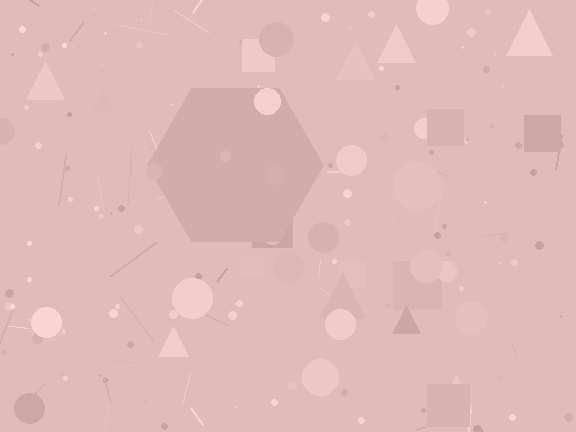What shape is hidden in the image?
A hexagon is hidden in the image.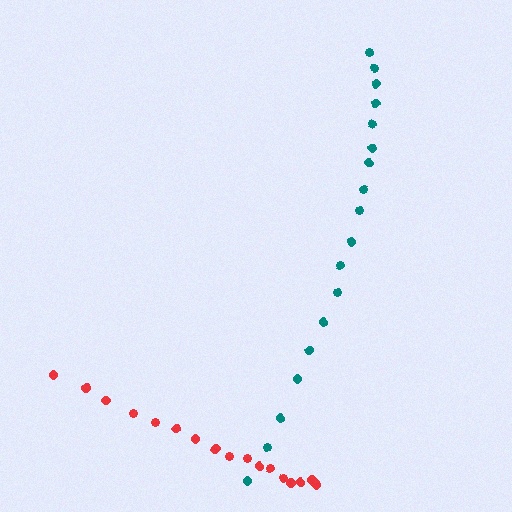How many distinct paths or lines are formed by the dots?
There are 2 distinct paths.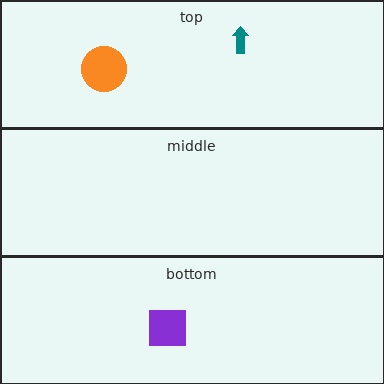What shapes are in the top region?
The orange circle, the teal arrow.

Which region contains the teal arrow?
The top region.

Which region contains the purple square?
The bottom region.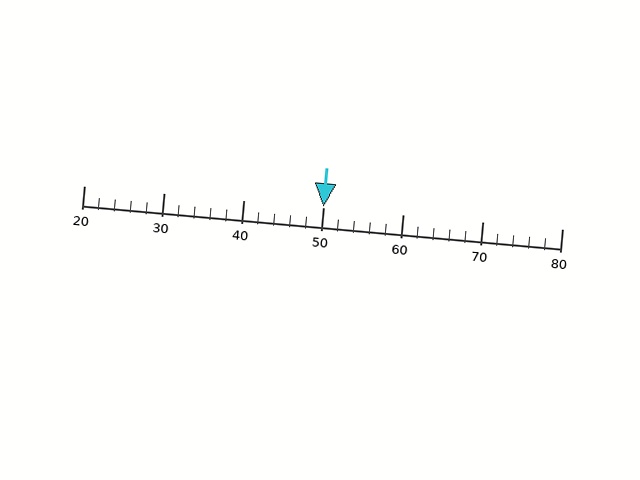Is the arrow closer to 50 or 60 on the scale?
The arrow is closer to 50.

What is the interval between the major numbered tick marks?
The major tick marks are spaced 10 units apart.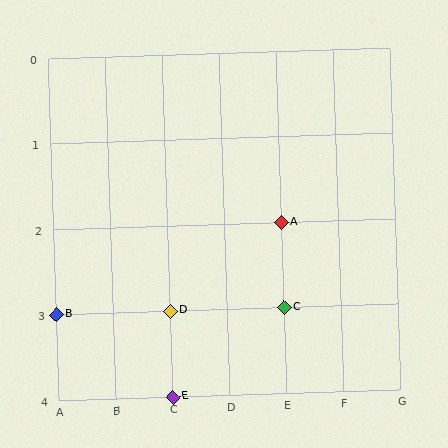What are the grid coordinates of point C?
Point C is at grid coordinates (E, 3).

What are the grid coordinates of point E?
Point E is at grid coordinates (C, 4).